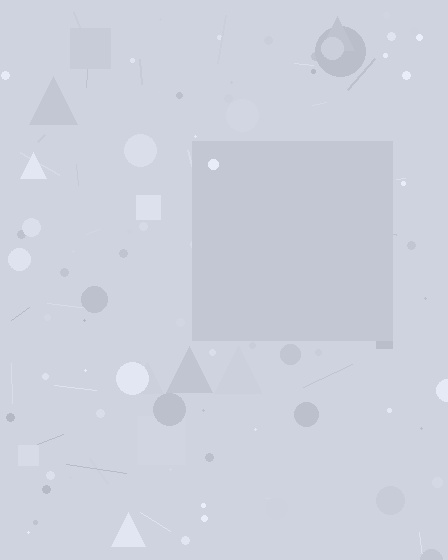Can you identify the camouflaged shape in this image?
The camouflaged shape is a square.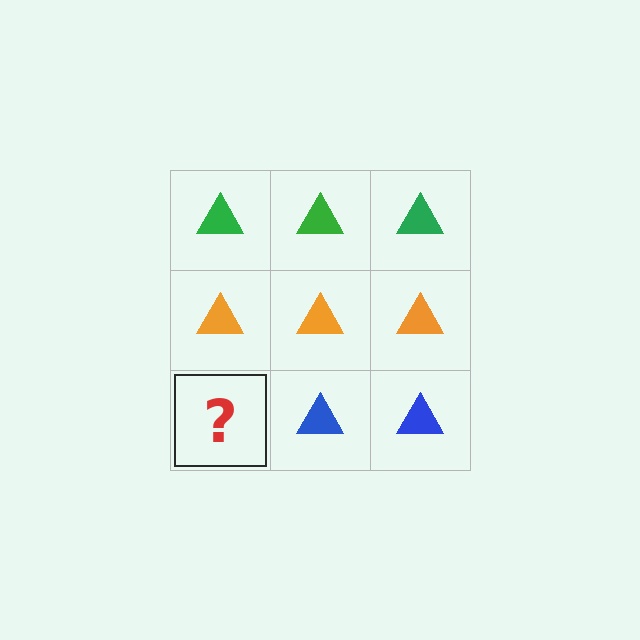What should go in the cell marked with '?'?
The missing cell should contain a blue triangle.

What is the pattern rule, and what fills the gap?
The rule is that each row has a consistent color. The gap should be filled with a blue triangle.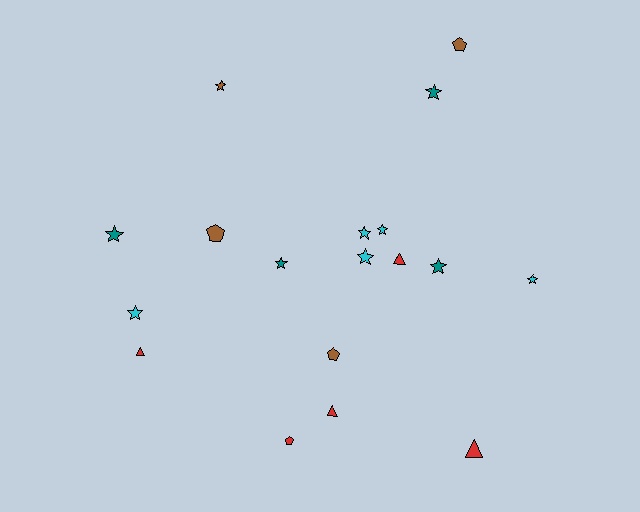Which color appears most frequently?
Red, with 5 objects.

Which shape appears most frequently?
Star, with 10 objects.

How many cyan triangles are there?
There are no cyan triangles.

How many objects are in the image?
There are 18 objects.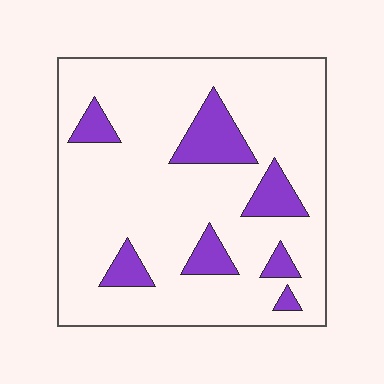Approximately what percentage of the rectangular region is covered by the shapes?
Approximately 15%.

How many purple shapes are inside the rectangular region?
7.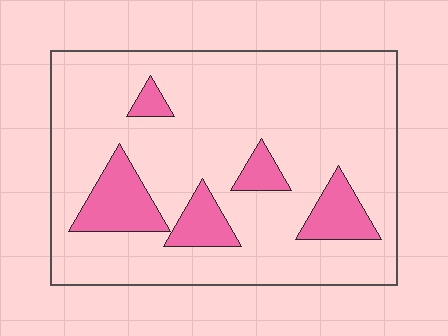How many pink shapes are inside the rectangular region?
5.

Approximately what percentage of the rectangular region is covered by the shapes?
Approximately 15%.